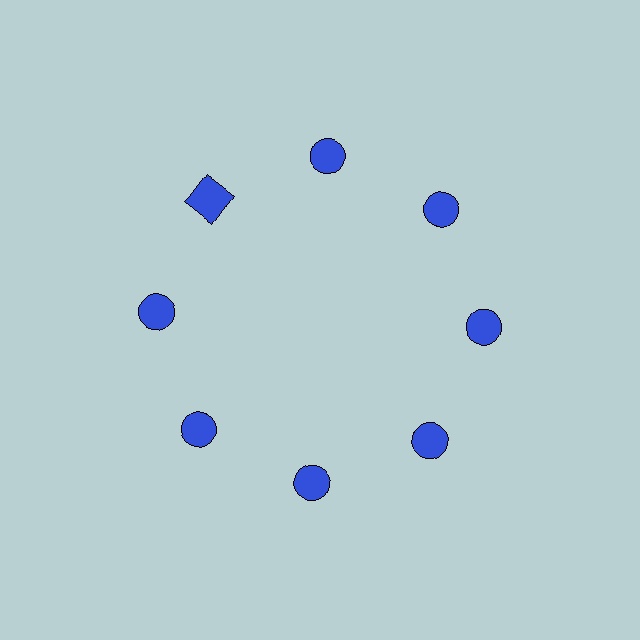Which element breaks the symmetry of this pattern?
The blue square at roughly the 10 o'clock position breaks the symmetry. All other shapes are blue circles.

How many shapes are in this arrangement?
There are 8 shapes arranged in a ring pattern.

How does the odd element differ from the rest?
It has a different shape: square instead of circle.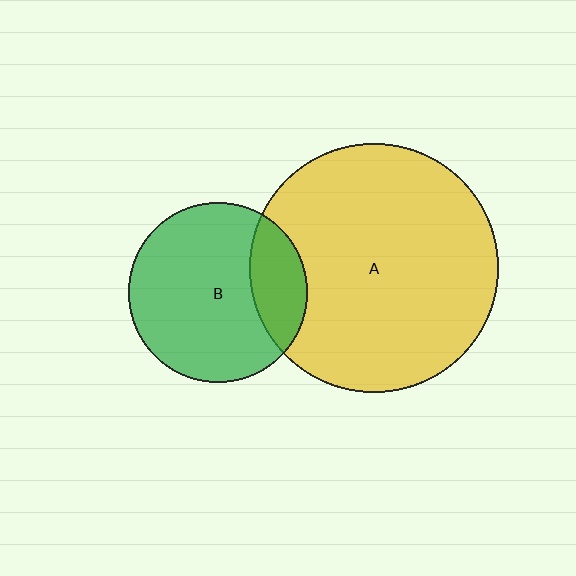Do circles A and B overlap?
Yes.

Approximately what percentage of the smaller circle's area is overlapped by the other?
Approximately 20%.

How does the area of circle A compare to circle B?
Approximately 1.9 times.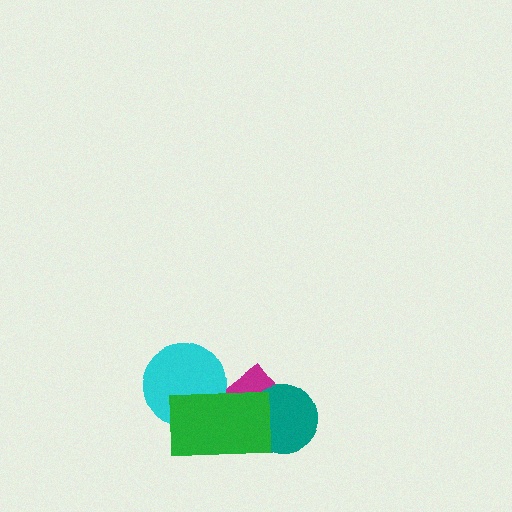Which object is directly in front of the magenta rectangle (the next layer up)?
The teal circle is directly in front of the magenta rectangle.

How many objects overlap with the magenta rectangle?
2 objects overlap with the magenta rectangle.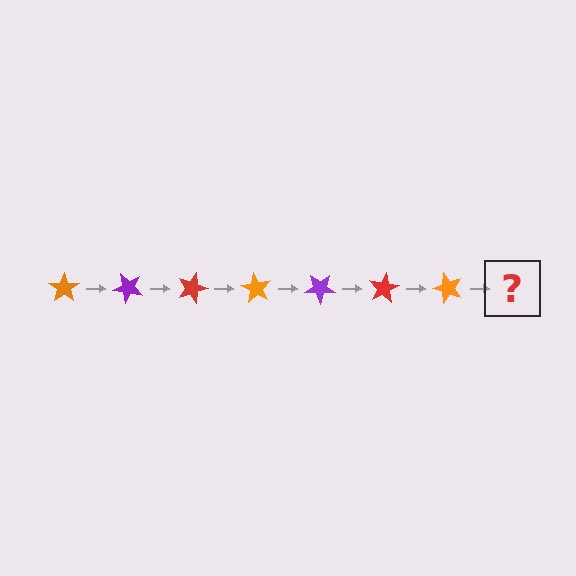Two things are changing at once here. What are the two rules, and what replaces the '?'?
The two rules are that it rotates 45 degrees each step and the color cycles through orange, purple, and red. The '?' should be a purple star, rotated 315 degrees from the start.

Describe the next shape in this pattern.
It should be a purple star, rotated 315 degrees from the start.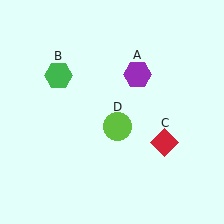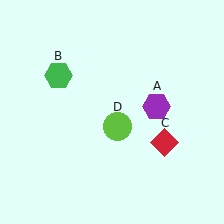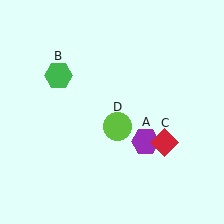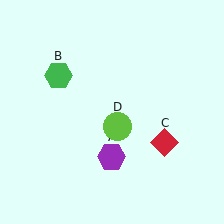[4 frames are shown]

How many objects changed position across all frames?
1 object changed position: purple hexagon (object A).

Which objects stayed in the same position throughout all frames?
Green hexagon (object B) and red diamond (object C) and lime circle (object D) remained stationary.